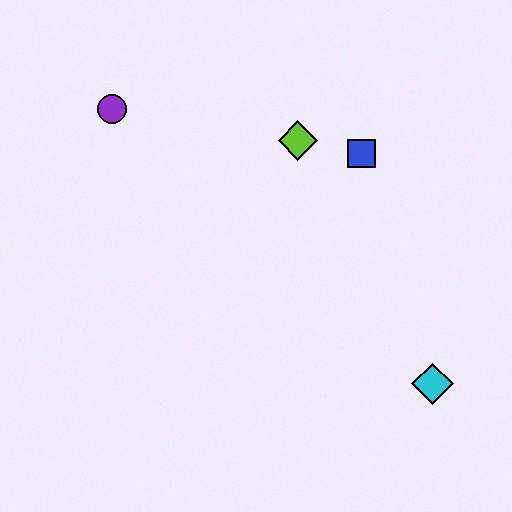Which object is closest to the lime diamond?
The blue square is closest to the lime diamond.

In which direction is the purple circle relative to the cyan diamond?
The purple circle is to the left of the cyan diamond.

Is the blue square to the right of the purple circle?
Yes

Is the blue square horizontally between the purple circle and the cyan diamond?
Yes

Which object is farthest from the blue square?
The purple circle is farthest from the blue square.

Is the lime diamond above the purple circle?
No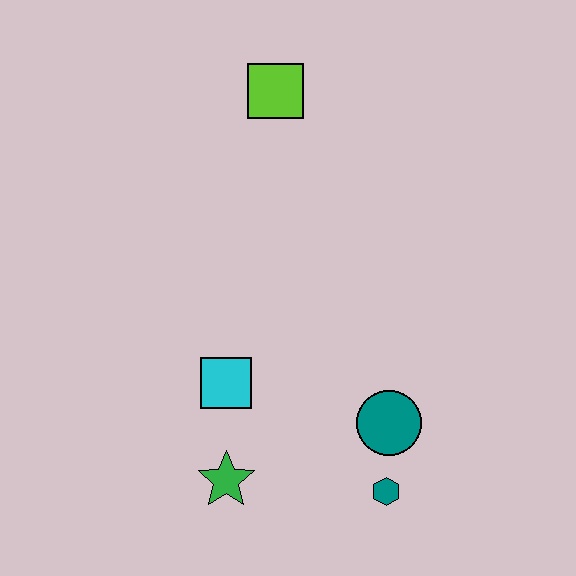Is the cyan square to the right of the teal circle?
No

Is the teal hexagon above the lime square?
No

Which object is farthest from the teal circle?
The lime square is farthest from the teal circle.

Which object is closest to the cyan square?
The green star is closest to the cyan square.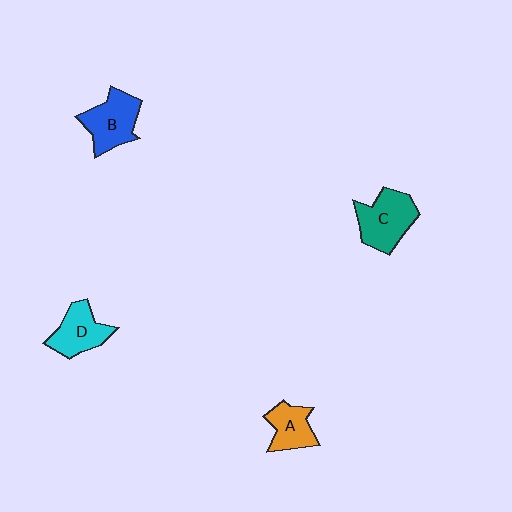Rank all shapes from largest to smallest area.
From largest to smallest: C (teal), B (blue), D (cyan), A (orange).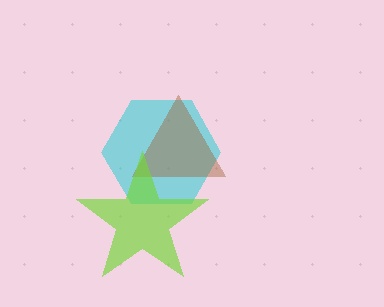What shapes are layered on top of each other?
The layered shapes are: a cyan hexagon, a brown triangle, a lime star.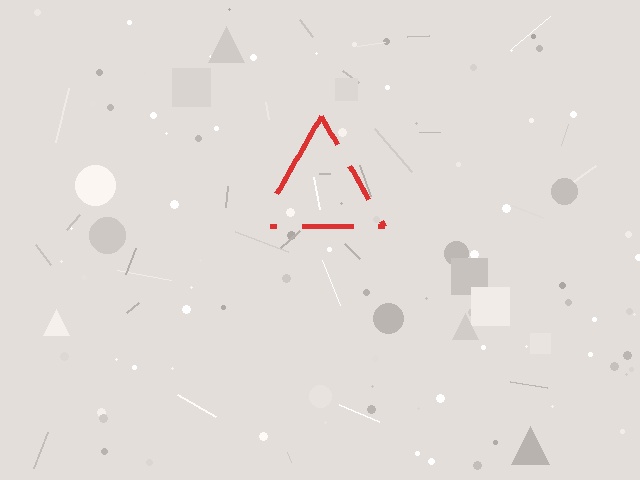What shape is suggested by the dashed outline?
The dashed outline suggests a triangle.